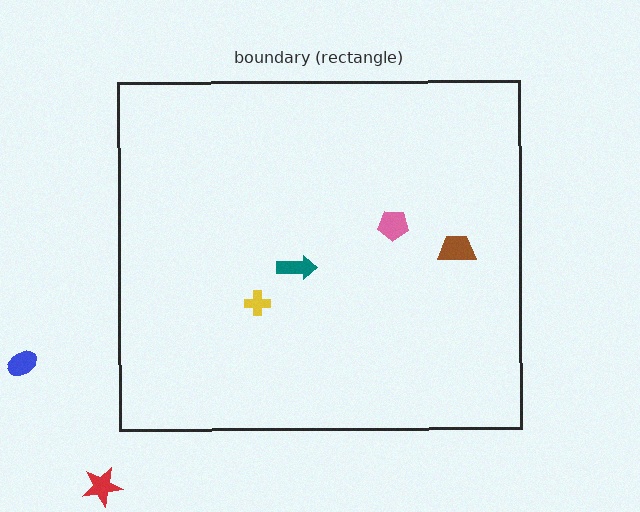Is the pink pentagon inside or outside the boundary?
Inside.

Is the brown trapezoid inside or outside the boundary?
Inside.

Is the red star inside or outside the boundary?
Outside.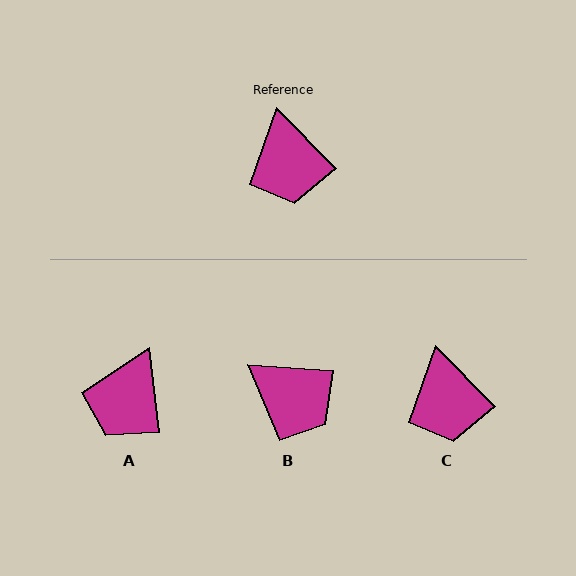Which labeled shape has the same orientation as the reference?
C.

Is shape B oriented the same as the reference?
No, it is off by about 42 degrees.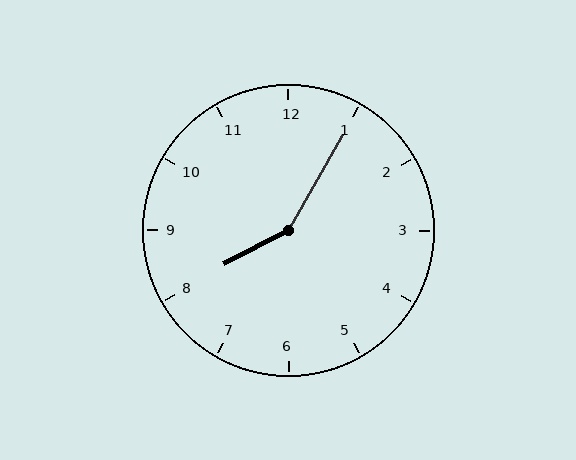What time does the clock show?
8:05.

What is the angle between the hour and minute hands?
Approximately 148 degrees.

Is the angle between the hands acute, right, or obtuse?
It is obtuse.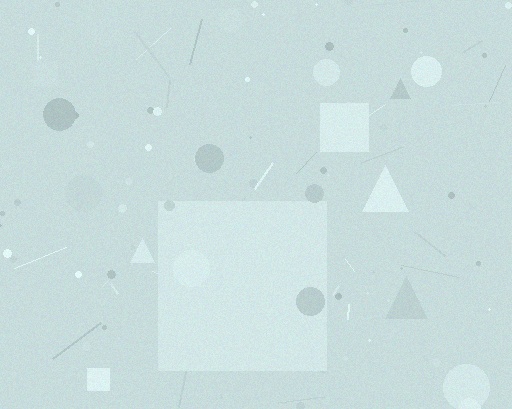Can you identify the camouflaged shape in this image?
The camouflaged shape is a square.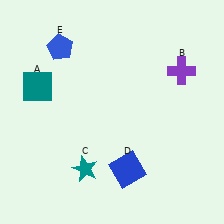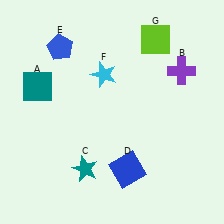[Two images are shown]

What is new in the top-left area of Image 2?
A cyan star (F) was added in the top-left area of Image 2.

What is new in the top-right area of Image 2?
A lime square (G) was added in the top-right area of Image 2.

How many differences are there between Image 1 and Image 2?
There are 2 differences between the two images.